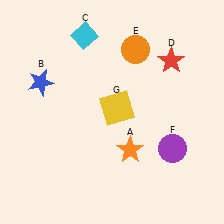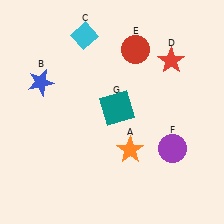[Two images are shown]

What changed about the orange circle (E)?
In Image 1, E is orange. In Image 2, it changed to red.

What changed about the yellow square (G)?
In Image 1, G is yellow. In Image 2, it changed to teal.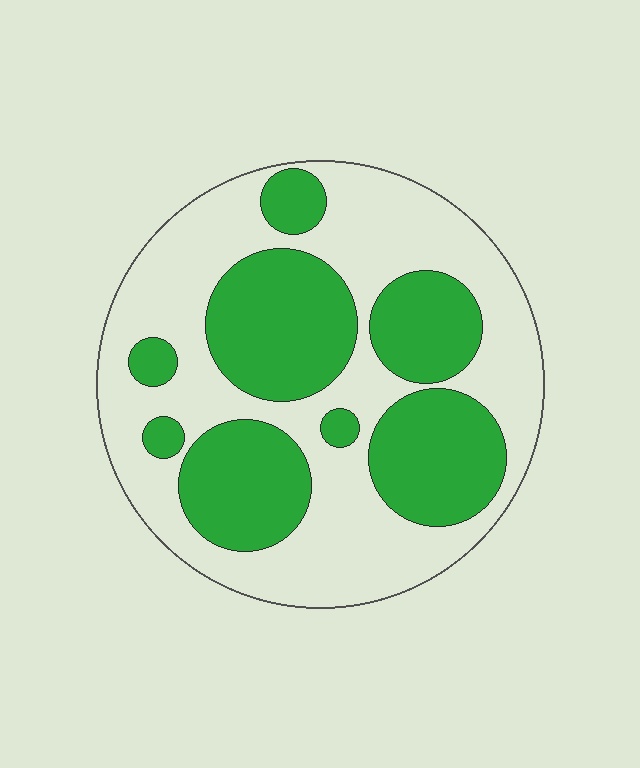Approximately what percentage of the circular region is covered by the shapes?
Approximately 40%.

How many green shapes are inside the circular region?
8.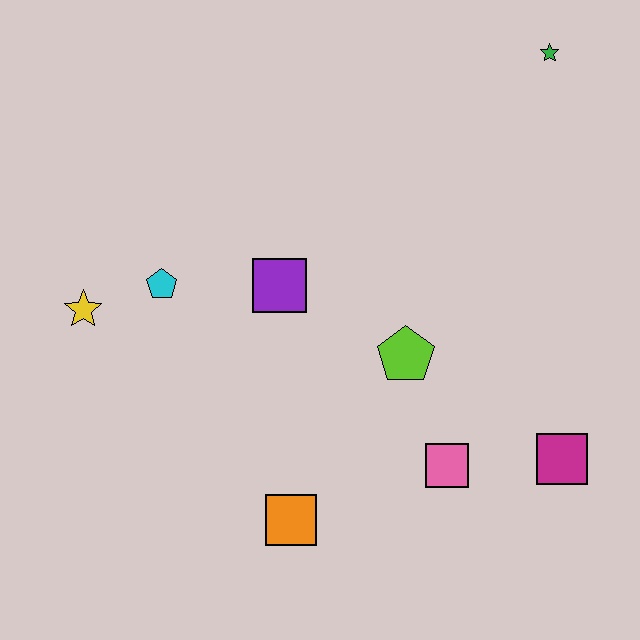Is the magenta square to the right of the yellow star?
Yes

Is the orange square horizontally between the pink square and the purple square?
Yes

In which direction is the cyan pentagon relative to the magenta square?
The cyan pentagon is to the left of the magenta square.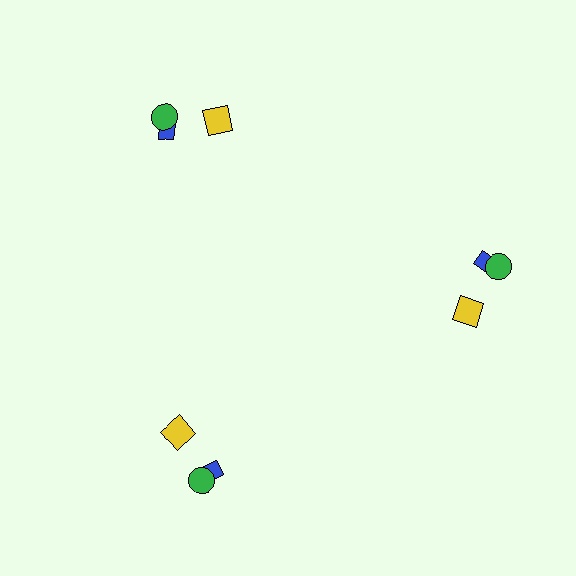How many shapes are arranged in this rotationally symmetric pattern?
There are 9 shapes, arranged in 3 groups of 3.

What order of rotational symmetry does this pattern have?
This pattern has 3-fold rotational symmetry.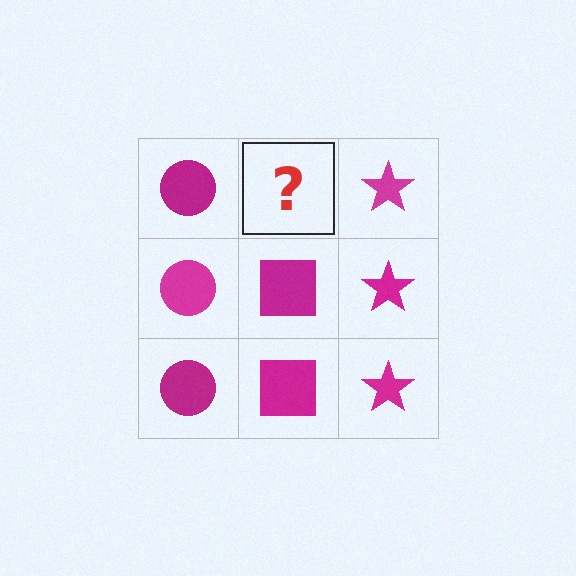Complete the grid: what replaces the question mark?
The question mark should be replaced with a magenta square.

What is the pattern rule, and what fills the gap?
The rule is that each column has a consistent shape. The gap should be filled with a magenta square.